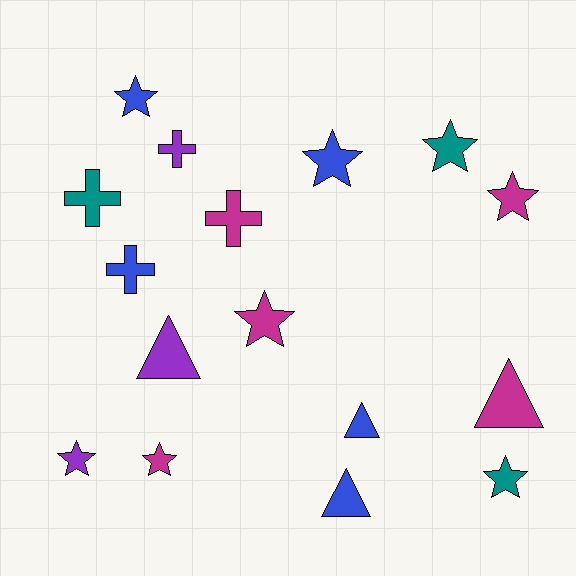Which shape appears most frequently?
Star, with 8 objects.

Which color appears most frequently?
Magenta, with 5 objects.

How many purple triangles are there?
There is 1 purple triangle.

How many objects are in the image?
There are 16 objects.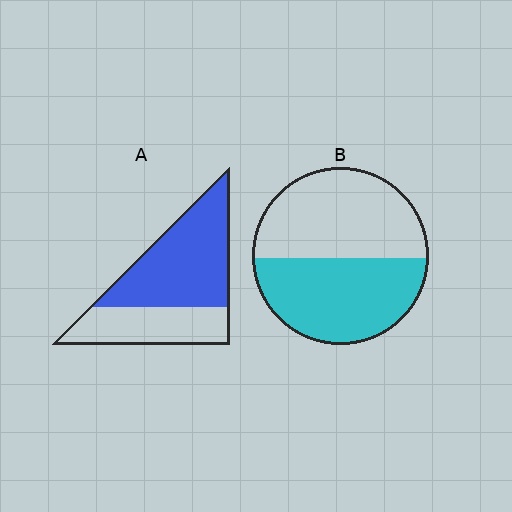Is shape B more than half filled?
Roughly half.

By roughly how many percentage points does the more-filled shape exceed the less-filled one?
By roughly 15 percentage points (A over B).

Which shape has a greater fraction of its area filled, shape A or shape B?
Shape A.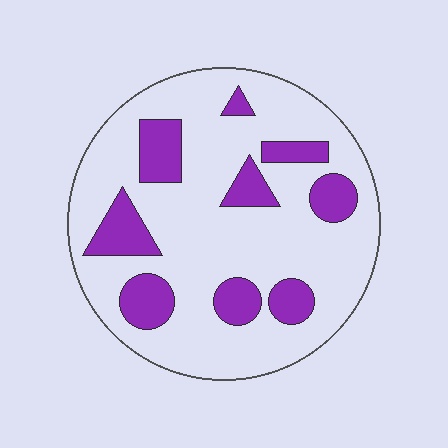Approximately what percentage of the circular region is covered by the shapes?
Approximately 20%.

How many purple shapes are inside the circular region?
9.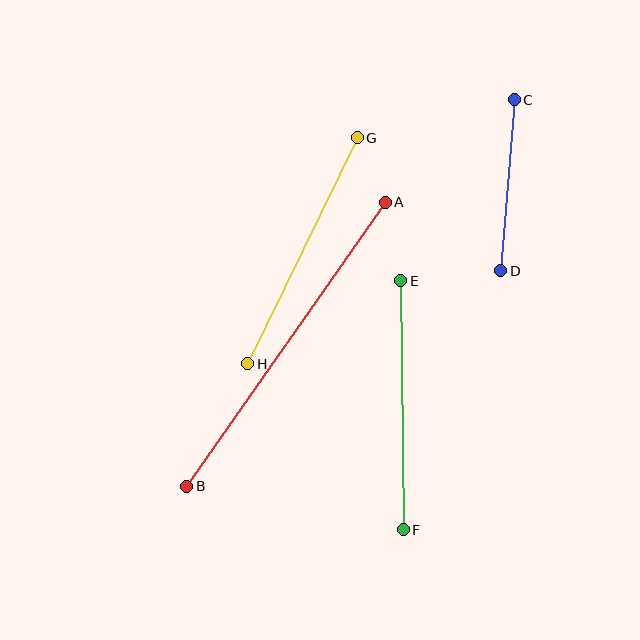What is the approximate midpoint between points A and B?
The midpoint is at approximately (286, 344) pixels.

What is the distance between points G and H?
The distance is approximately 251 pixels.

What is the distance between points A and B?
The distance is approximately 347 pixels.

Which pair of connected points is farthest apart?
Points A and B are farthest apart.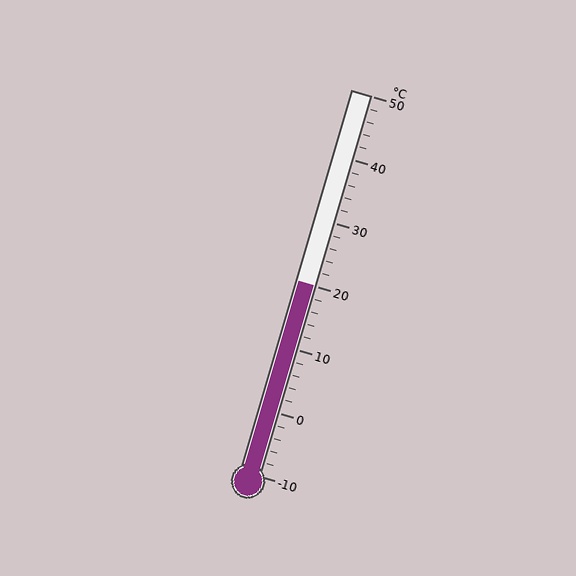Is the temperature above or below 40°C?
The temperature is below 40°C.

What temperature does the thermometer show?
The thermometer shows approximately 20°C.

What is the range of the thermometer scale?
The thermometer scale ranges from -10°C to 50°C.